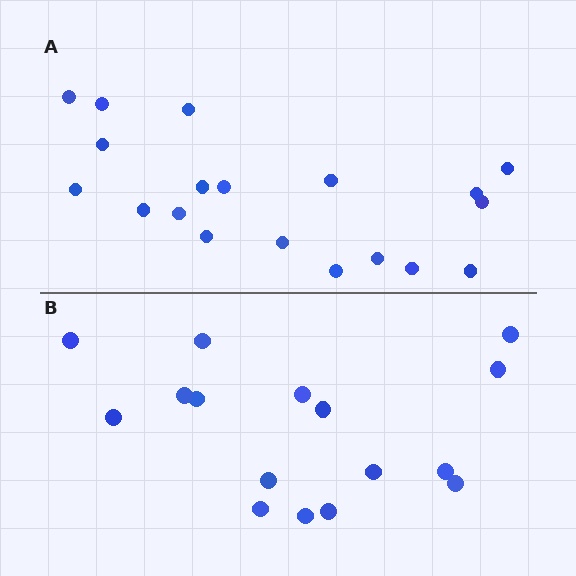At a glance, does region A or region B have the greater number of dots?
Region A (the top region) has more dots.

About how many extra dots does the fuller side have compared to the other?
Region A has just a few more — roughly 2 or 3 more dots than region B.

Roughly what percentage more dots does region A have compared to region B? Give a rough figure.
About 20% more.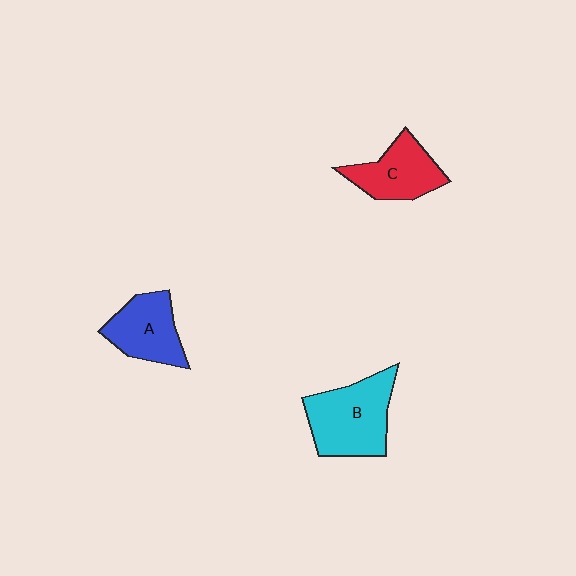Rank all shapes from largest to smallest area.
From largest to smallest: B (cyan), A (blue), C (red).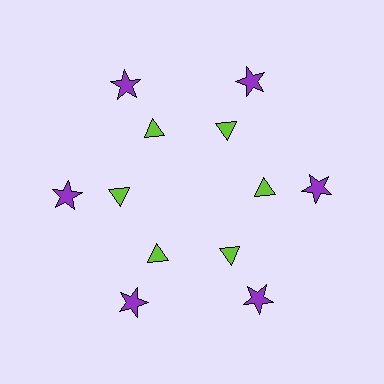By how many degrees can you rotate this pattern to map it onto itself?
The pattern maps onto itself every 60 degrees of rotation.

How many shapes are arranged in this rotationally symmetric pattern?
There are 12 shapes, arranged in 6 groups of 2.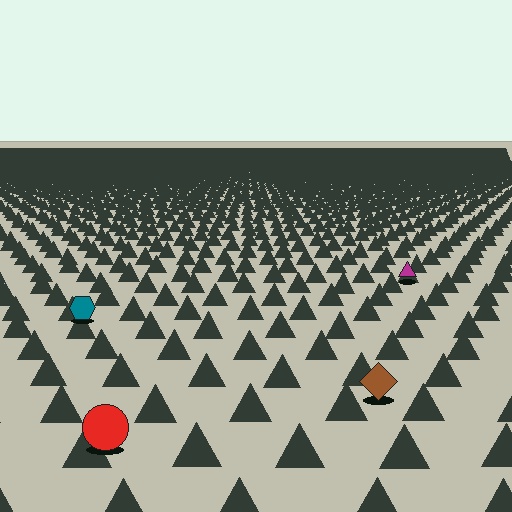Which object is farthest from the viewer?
The magenta triangle is farthest from the viewer. It appears smaller and the ground texture around it is denser.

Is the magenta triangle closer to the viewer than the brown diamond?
No. The brown diamond is closer — you can tell from the texture gradient: the ground texture is coarser near it.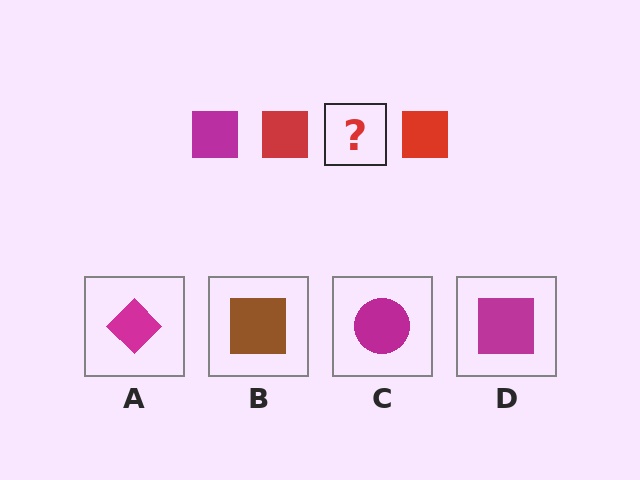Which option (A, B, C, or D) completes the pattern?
D.